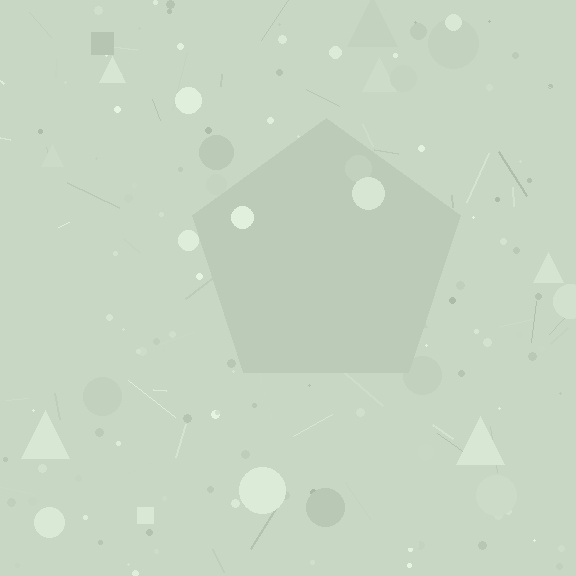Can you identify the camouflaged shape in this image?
The camouflaged shape is a pentagon.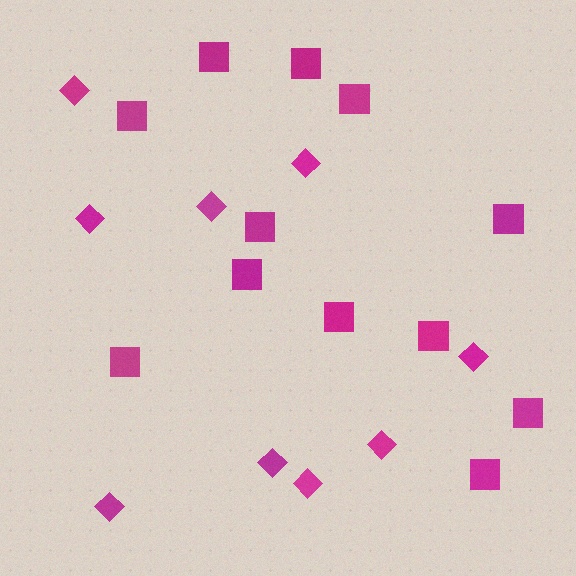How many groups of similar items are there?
There are 2 groups: one group of diamonds (9) and one group of squares (12).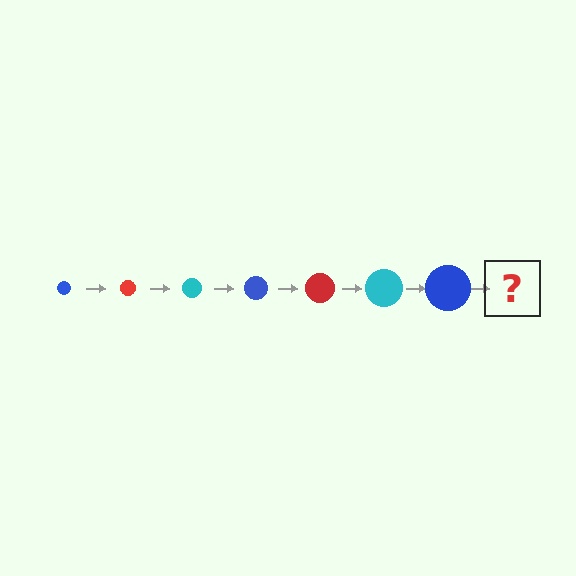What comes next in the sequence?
The next element should be a red circle, larger than the previous one.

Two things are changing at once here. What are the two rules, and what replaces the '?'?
The two rules are that the circle grows larger each step and the color cycles through blue, red, and cyan. The '?' should be a red circle, larger than the previous one.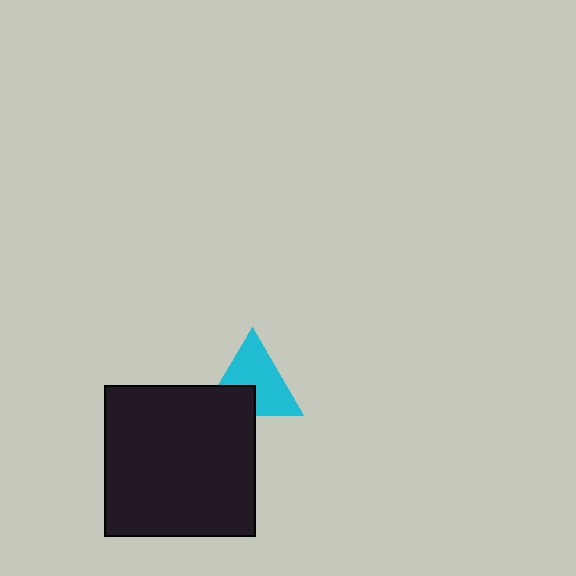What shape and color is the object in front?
The object in front is a black square.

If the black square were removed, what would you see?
You would see the complete cyan triangle.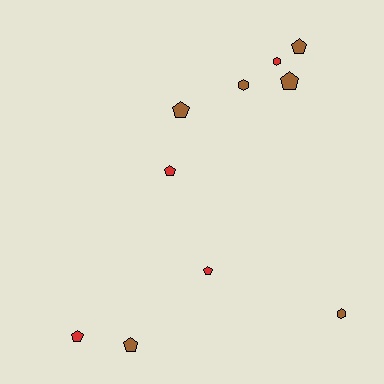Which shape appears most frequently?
Pentagon, with 7 objects.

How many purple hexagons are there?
There are no purple hexagons.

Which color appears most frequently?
Brown, with 6 objects.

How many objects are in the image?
There are 10 objects.